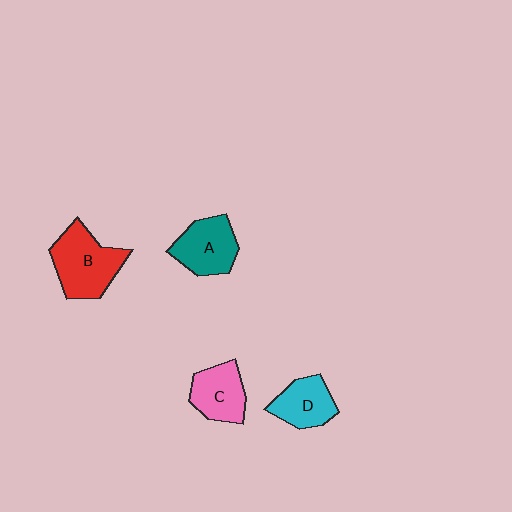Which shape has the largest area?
Shape B (red).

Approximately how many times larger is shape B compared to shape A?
Approximately 1.2 times.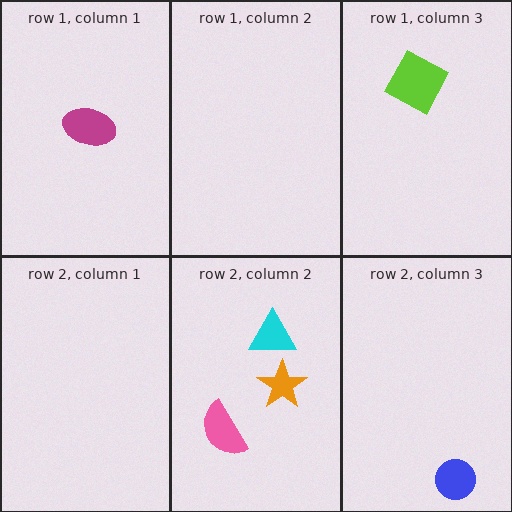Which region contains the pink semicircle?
The row 2, column 2 region.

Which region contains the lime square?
The row 1, column 3 region.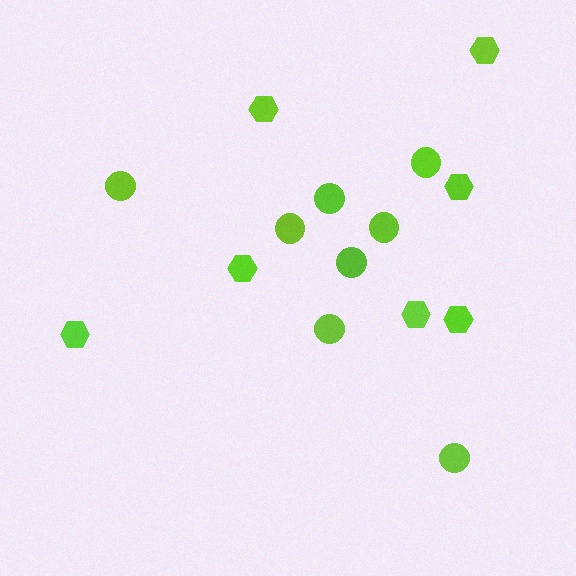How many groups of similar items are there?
There are 2 groups: one group of circles (8) and one group of hexagons (7).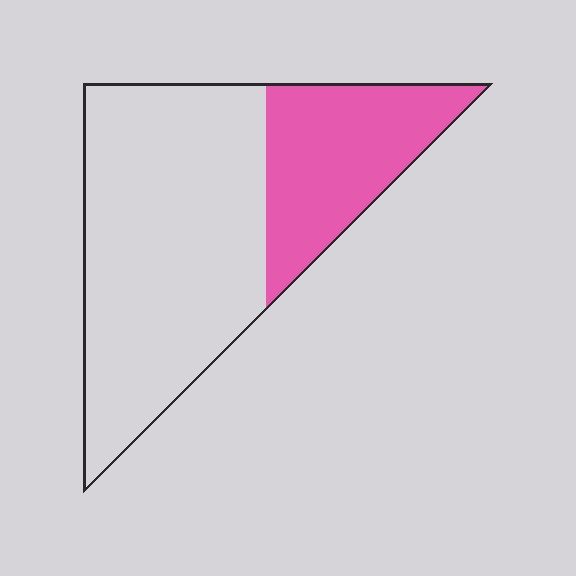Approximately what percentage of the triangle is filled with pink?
Approximately 30%.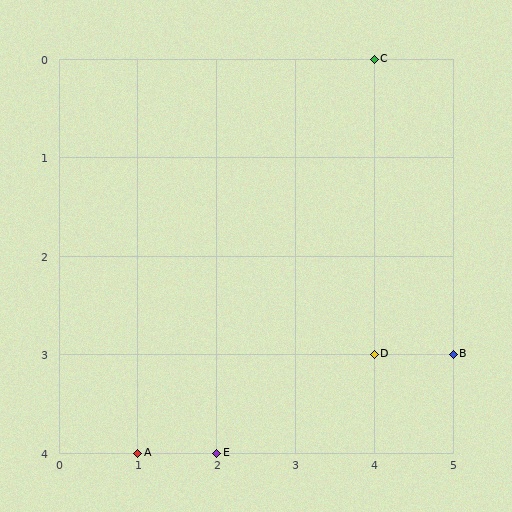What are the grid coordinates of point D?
Point D is at grid coordinates (4, 3).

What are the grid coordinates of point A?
Point A is at grid coordinates (1, 4).